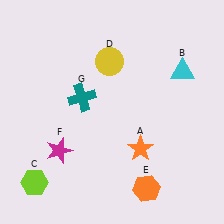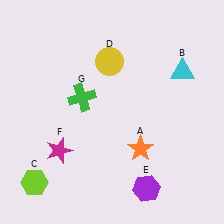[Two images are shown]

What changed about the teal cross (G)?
In Image 1, G is teal. In Image 2, it changed to green.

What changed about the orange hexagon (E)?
In Image 1, E is orange. In Image 2, it changed to purple.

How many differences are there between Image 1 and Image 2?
There are 2 differences between the two images.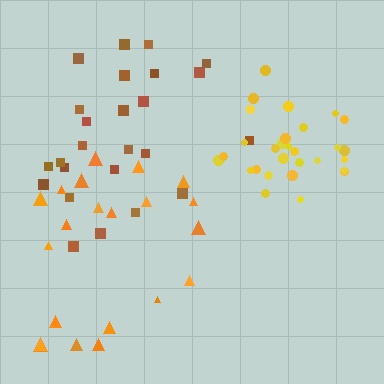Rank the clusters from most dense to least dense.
yellow, brown, orange.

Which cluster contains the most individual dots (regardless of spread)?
Yellow (31).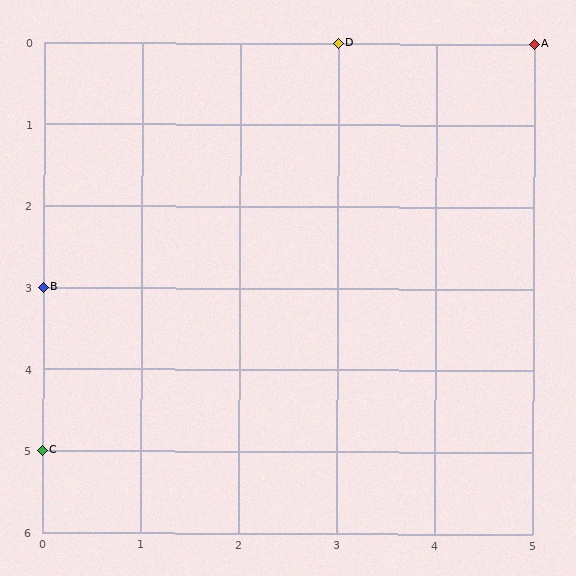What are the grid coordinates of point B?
Point B is at grid coordinates (0, 3).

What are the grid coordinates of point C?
Point C is at grid coordinates (0, 5).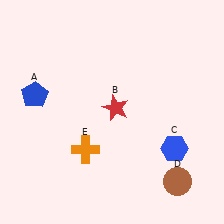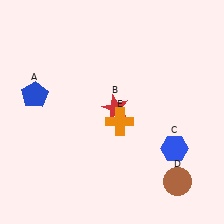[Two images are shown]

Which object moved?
The orange cross (E) moved right.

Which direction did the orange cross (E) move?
The orange cross (E) moved right.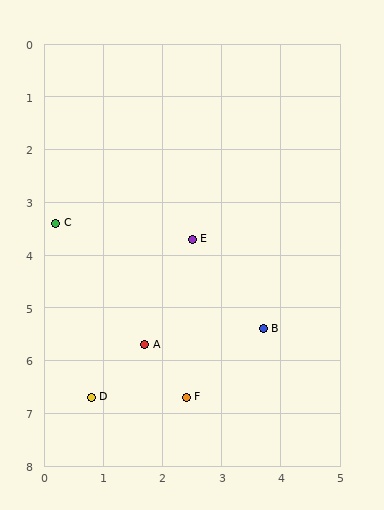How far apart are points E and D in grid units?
Points E and D are about 3.4 grid units apart.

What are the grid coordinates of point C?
Point C is at approximately (0.2, 3.4).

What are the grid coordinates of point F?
Point F is at approximately (2.4, 6.7).